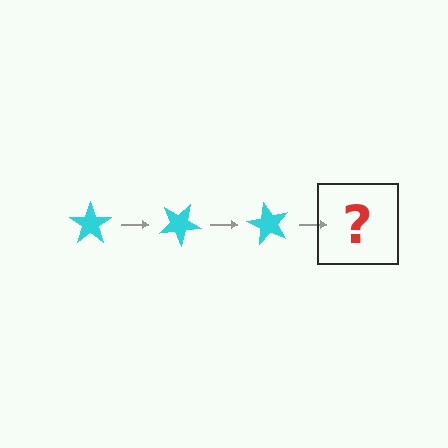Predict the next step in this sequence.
The next step is a cyan star rotated 90 degrees.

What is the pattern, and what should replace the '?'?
The pattern is that the star rotates 30 degrees each step. The '?' should be a cyan star rotated 90 degrees.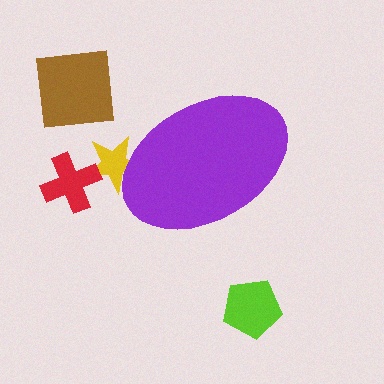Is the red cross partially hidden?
No, the red cross is fully visible.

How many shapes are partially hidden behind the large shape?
1 shape is partially hidden.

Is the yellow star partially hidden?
Yes, the yellow star is partially hidden behind the purple ellipse.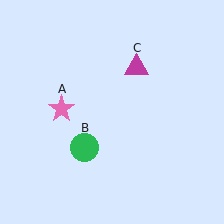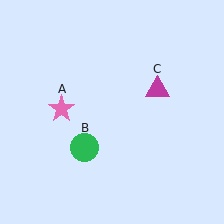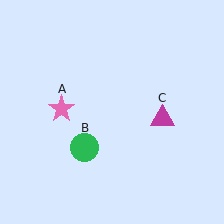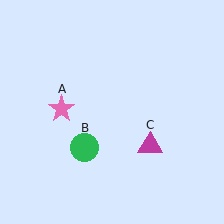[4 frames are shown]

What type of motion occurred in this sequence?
The magenta triangle (object C) rotated clockwise around the center of the scene.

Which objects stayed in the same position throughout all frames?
Pink star (object A) and green circle (object B) remained stationary.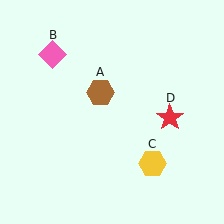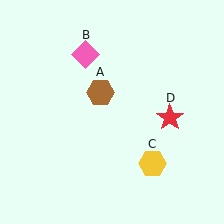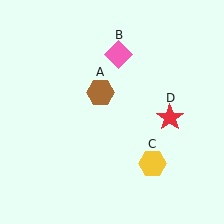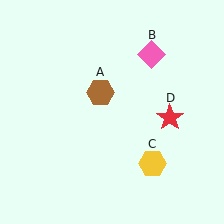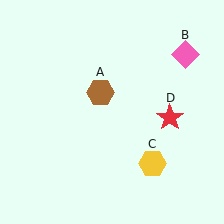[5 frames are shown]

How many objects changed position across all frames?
1 object changed position: pink diamond (object B).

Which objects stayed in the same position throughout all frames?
Brown hexagon (object A) and yellow hexagon (object C) and red star (object D) remained stationary.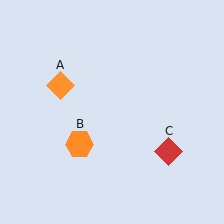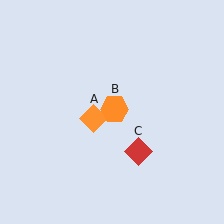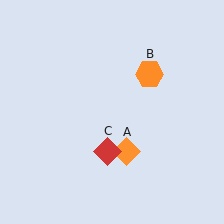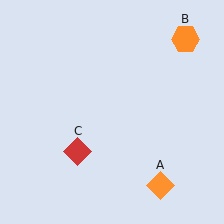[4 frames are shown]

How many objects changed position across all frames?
3 objects changed position: orange diamond (object A), orange hexagon (object B), red diamond (object C).